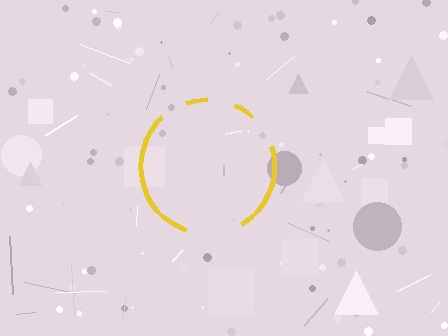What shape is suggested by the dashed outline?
The dashed outline suggests a circle.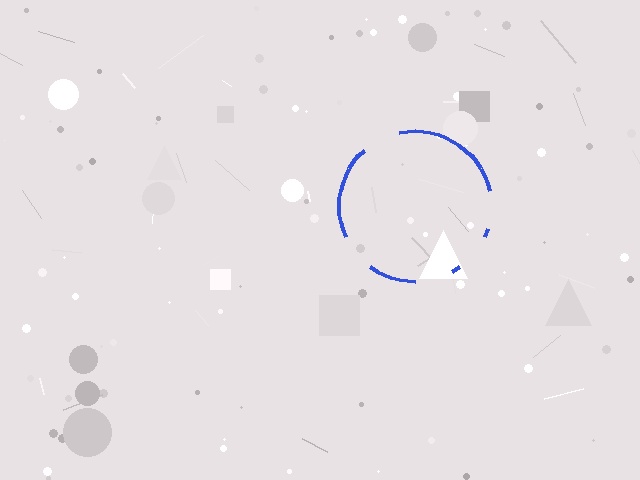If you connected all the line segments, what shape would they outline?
They would outline a circle.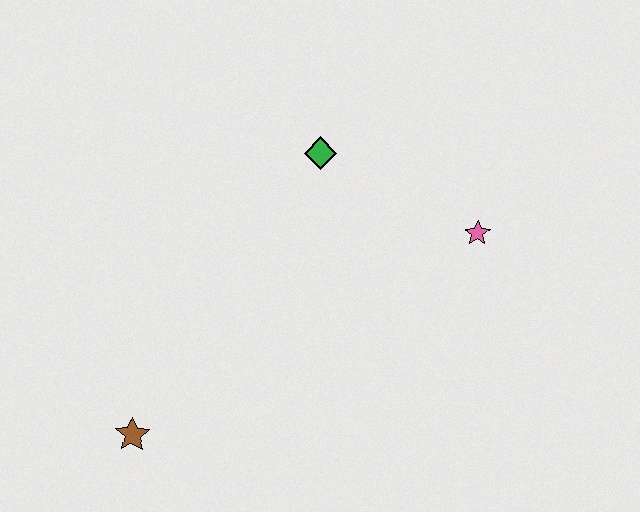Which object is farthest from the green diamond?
The brown star is farthest from the green diamond.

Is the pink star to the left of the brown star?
No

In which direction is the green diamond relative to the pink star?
The green diamond is to the left of the pink star.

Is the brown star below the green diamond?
Yes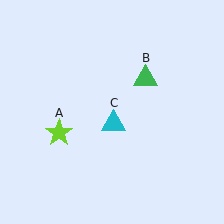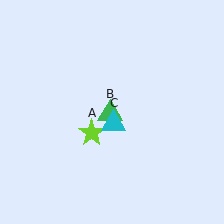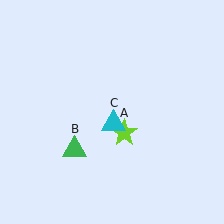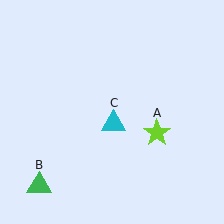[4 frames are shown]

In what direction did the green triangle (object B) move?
The green triangle (object B) moved down and to the left.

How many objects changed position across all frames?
2 objects changed position: lime star (object A), green triangle (object B).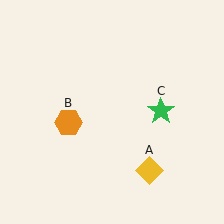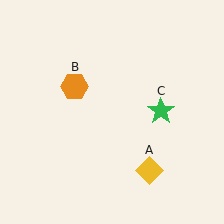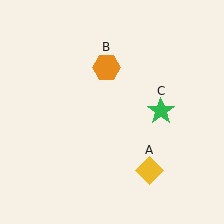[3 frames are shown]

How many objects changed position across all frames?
1 object changed position: orange hexagon (object B).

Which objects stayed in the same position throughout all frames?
Yellow diamond (object A) and green star (object C) remained stationary.